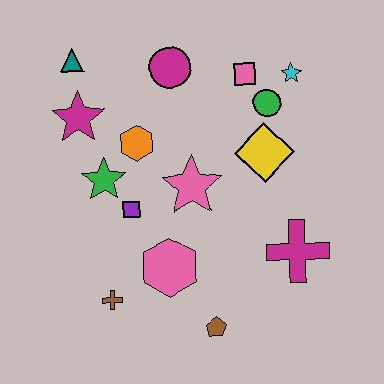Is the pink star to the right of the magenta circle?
Yes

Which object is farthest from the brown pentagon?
The teal triangle is farthest from the brown pentagon.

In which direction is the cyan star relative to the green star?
The cyan star is to the right of the green star.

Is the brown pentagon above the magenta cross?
No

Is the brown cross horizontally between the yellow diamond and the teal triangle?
Yes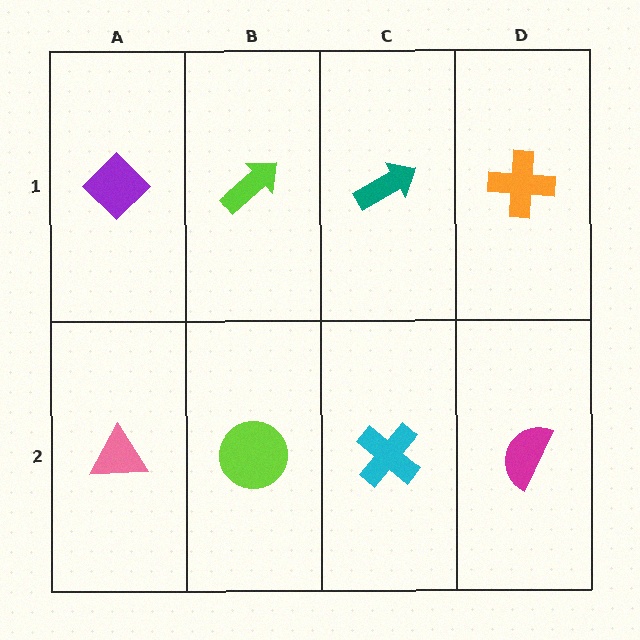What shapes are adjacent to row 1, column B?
A lime circle (row 2, column B), a purple diamond (row 1, column A), a teal arrow (row 1, column C).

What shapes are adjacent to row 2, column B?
A lime arrow (row 1, column B), a pink triangle (row 2, column A), a cyan cross (row 2, column C).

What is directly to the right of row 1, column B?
A teal arrow.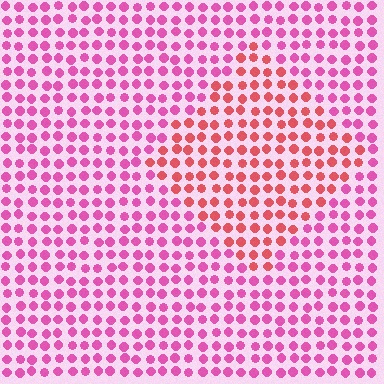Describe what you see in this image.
The image is filled with small pink elements in a uniform arrangement. A diamond-shaped region is visible where the elements are tinted to a slightly different hue, forming a subtle color boundary.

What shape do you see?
I see a diamond.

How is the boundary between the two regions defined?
The boundary is defined purely by a slight shift in hue (about 34 degrees). Spacing, size, and orientation are identical on both sides.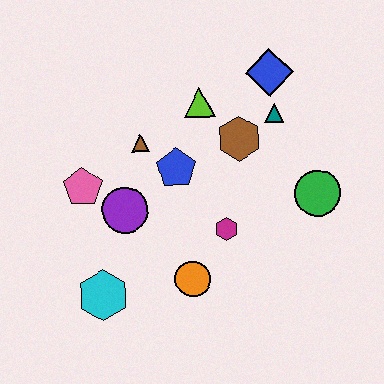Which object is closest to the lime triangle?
The brown hexagon is closest to the lime triangle.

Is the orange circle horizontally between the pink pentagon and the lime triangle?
Yes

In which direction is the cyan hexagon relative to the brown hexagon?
The cyan hexagon is below the brown hexagon.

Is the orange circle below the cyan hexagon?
No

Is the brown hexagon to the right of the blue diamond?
No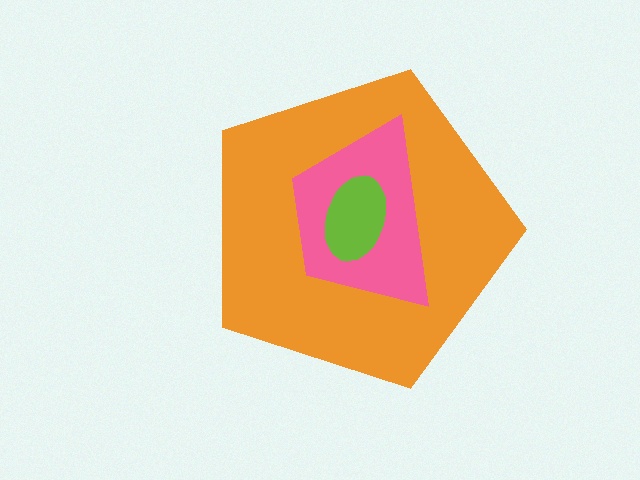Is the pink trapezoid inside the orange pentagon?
Yes.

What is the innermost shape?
The lime ellipse.